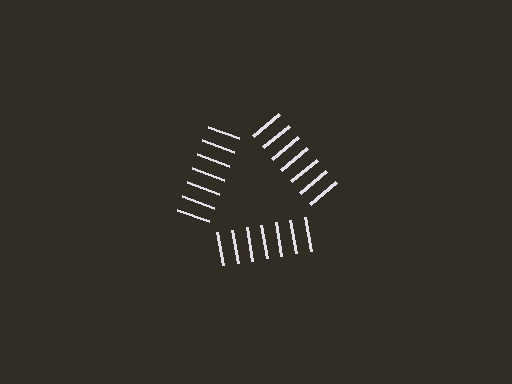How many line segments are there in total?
21 — 7 along each of the 3 edges.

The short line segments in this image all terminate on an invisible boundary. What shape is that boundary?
An illusory triangle — the line segments terminate on its edges but no continuous stroke is drawn.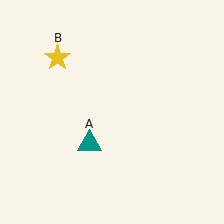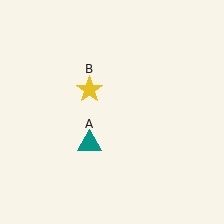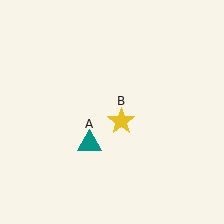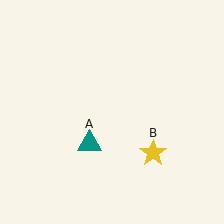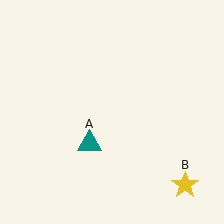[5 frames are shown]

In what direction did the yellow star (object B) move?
The yellow star (object B) moved down and to the right.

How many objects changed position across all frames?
1 object changed position: yellow star (object B).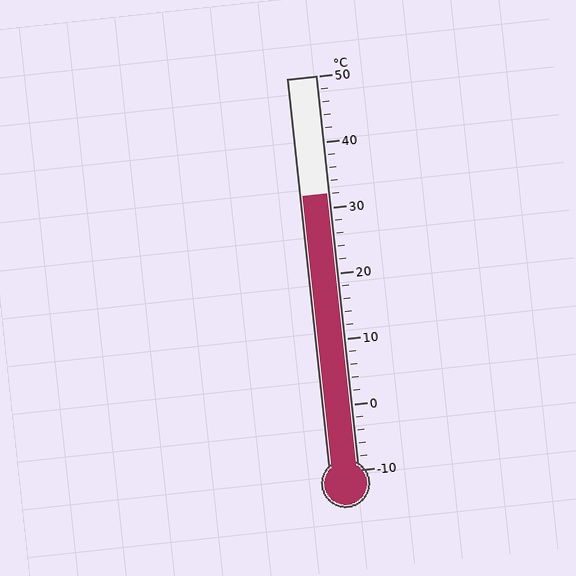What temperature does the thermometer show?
The thermometer shows approximately 32°C.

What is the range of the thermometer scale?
The thermometer scale ranges from -10°C to 50°C.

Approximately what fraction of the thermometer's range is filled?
The thermometer is filled to approximately 70% of its range.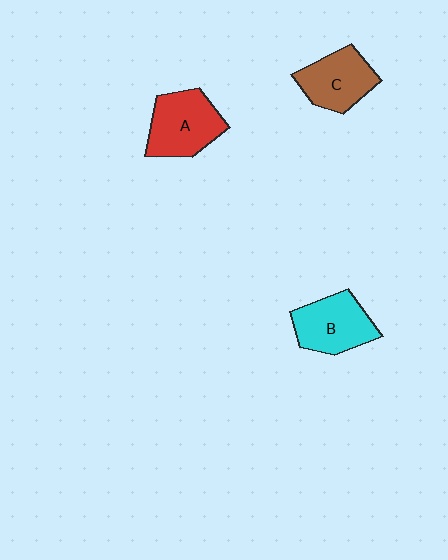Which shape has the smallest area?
Shape C (brown).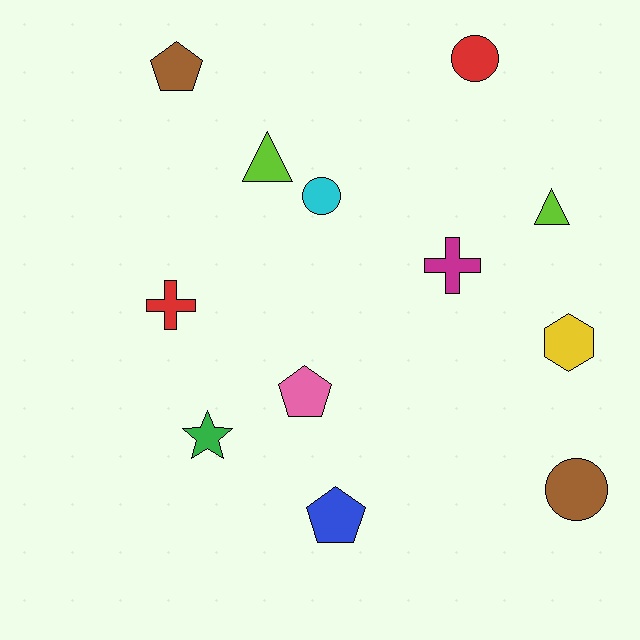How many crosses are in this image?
There are 2 crosses.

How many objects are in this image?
There are 12 objects.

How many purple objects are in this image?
There are no purple objects.